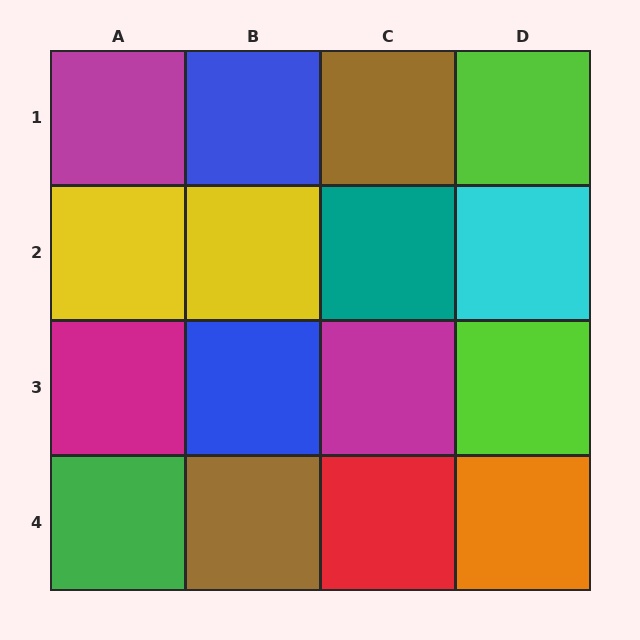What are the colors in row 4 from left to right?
Green, brown, red, orange.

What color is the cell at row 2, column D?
Cyan.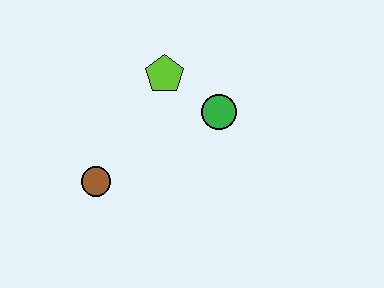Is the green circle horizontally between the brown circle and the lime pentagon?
No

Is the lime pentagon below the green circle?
No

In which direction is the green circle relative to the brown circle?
The green circle is to the right of the brown circle.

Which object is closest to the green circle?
The lime pentagon is closest to the green circle.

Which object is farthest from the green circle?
The brown circle is farthest from the green circle.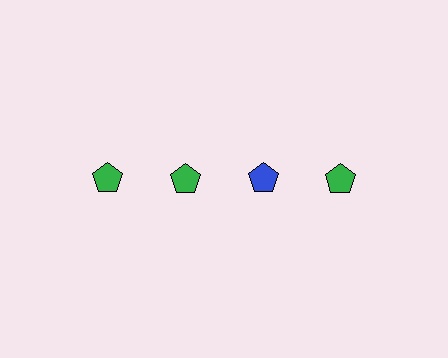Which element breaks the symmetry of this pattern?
The blue pentagon in the top row, center column breaks the symmetry. All other shapes are green pentagons.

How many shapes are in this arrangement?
There are 4 shapes arranged in a grid pattern.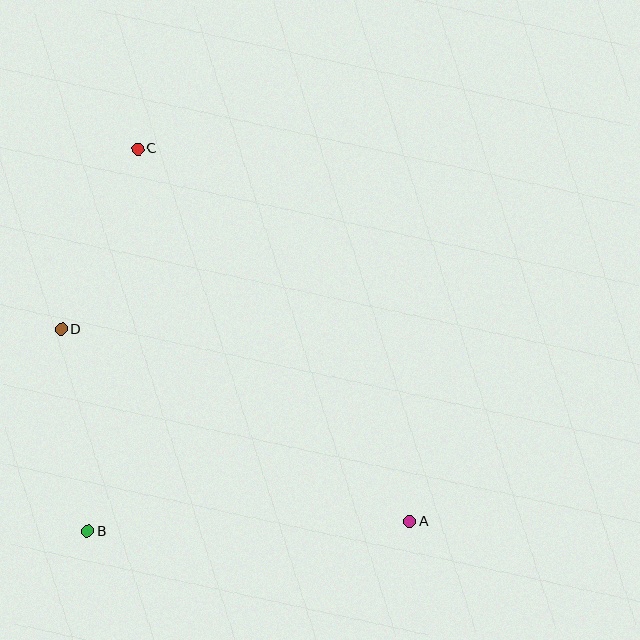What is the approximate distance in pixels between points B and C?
The distance between B and C is approximately 385 pixels.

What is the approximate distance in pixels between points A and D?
The distance between A and D is approximately 397 pixels.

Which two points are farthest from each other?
Points A and C are farthest from each other.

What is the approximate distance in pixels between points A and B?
The distance between A and B is approximately 322 pixels.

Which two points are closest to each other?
Points C and D are closest to each other.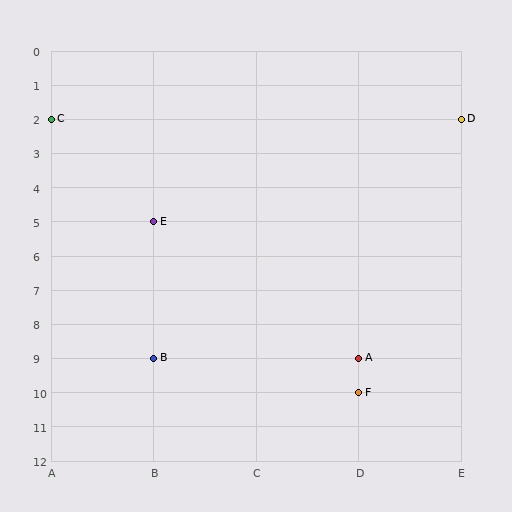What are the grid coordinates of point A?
Point A is at grid coordinates (D, 9).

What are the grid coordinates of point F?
Point F is at grid coordinates (D, 10).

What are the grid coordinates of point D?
Point D is at grid coordinates (E, 2).